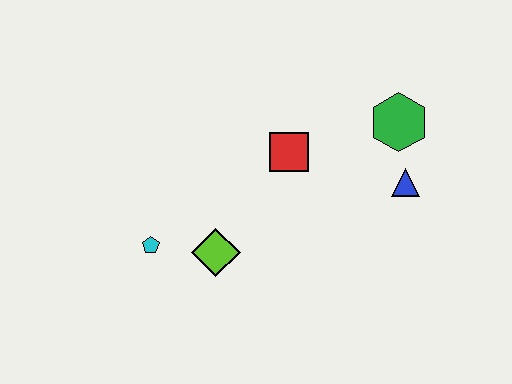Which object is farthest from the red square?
The cyan pentagon is farthest from the red square.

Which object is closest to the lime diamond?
The cyan pentagon is closest to the lime diamond.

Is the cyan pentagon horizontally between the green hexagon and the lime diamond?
No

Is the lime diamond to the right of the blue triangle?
No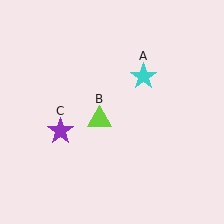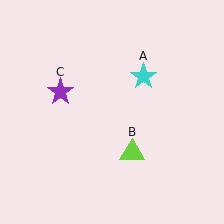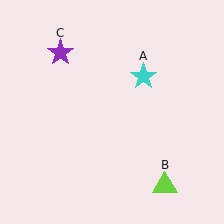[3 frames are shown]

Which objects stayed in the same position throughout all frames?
Cyan star (object A) remained stationary.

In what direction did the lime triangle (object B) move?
The lime triangle (object B) moved down and to the right.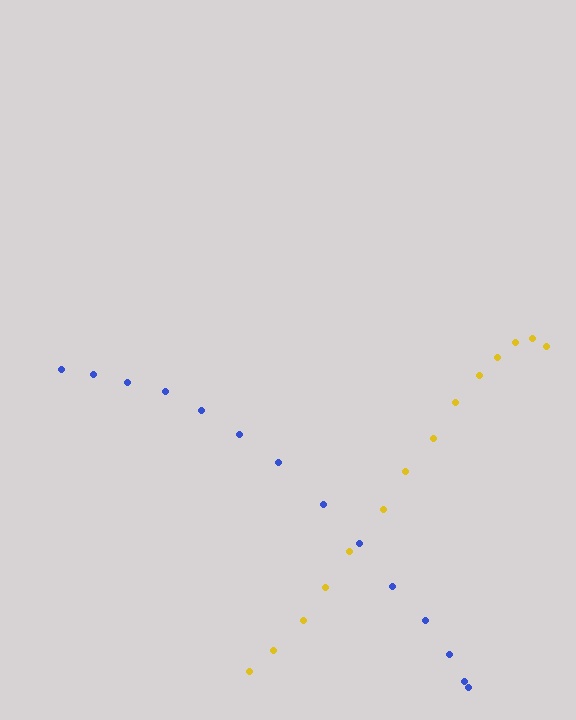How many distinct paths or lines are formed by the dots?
There are 2 distinct paths.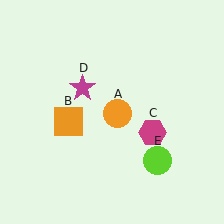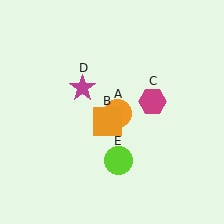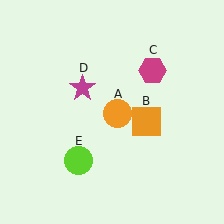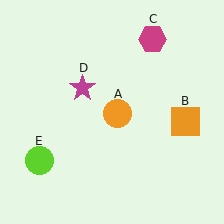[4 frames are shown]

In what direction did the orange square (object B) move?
The orange square (object B) moved right.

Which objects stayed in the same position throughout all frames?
Orange circle (object A) and magenta star (object D) remained stationary.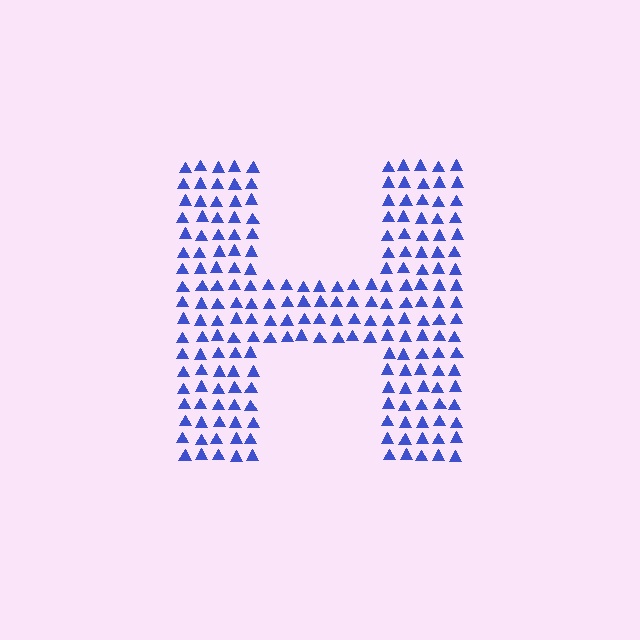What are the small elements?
The small elements are triangles.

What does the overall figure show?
The overall figure shows the letter H.